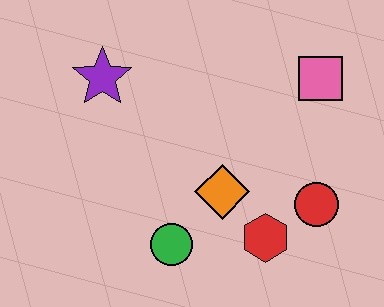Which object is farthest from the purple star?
The red circle is farthest from the purple star.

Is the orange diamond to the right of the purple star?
Yes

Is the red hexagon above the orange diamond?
No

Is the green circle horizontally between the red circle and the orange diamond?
No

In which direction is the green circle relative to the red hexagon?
The green circle is to the left of the red hexagon.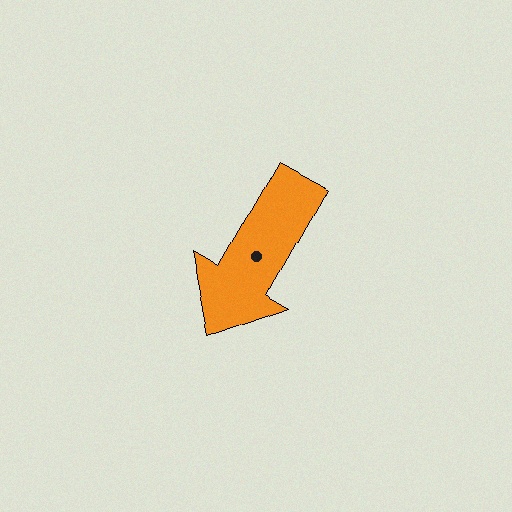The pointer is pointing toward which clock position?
Roughly 7 o'clock.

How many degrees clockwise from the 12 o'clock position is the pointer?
Approximately 210 degrees.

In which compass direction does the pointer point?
Southwest.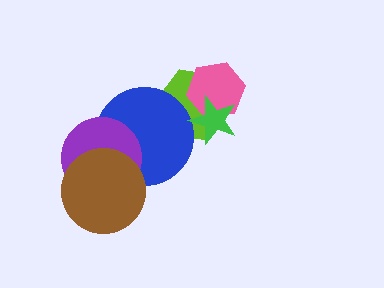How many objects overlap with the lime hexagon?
3 objects overlap with the lime hexagon.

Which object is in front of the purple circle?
The brown circle is in front of the purple circle.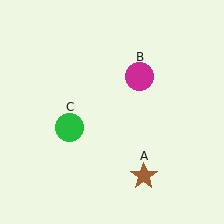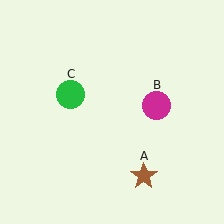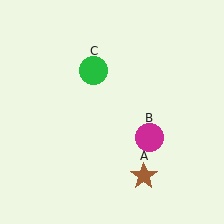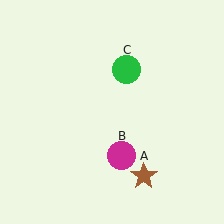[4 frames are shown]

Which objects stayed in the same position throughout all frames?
Brown star (object A) remained stationary.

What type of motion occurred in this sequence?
The magenta circle (object B), green circle (object C) rotated clockwise around the center of the scene.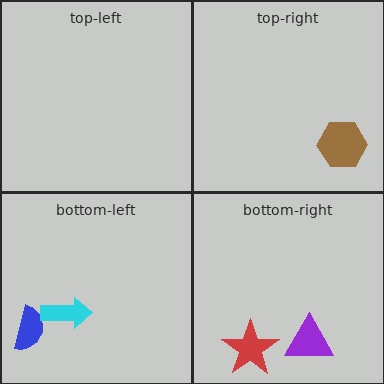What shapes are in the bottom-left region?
The blue semicircle, the cyan arrow.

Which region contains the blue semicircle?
The bottom-left region.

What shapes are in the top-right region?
The brown hexagon.